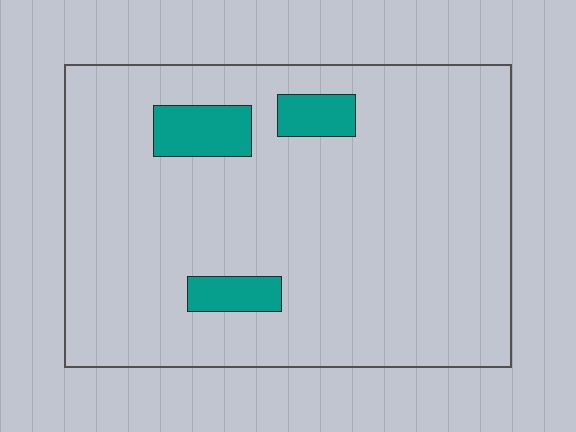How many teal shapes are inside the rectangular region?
3.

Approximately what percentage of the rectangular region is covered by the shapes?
Approximately 10%.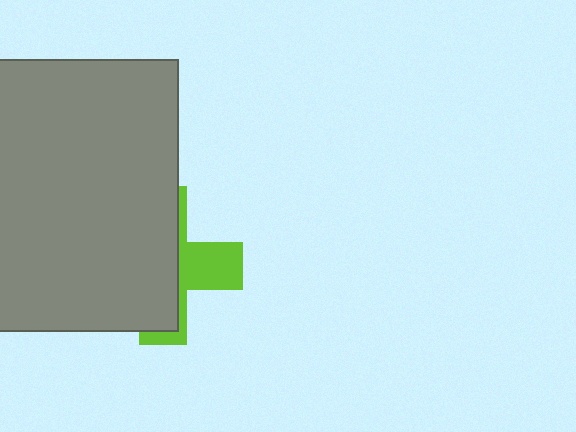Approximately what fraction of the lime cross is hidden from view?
Roughly 65% of the lime cross is hidden behind the gray rectangle.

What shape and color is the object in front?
The object in front is a gray rectangle.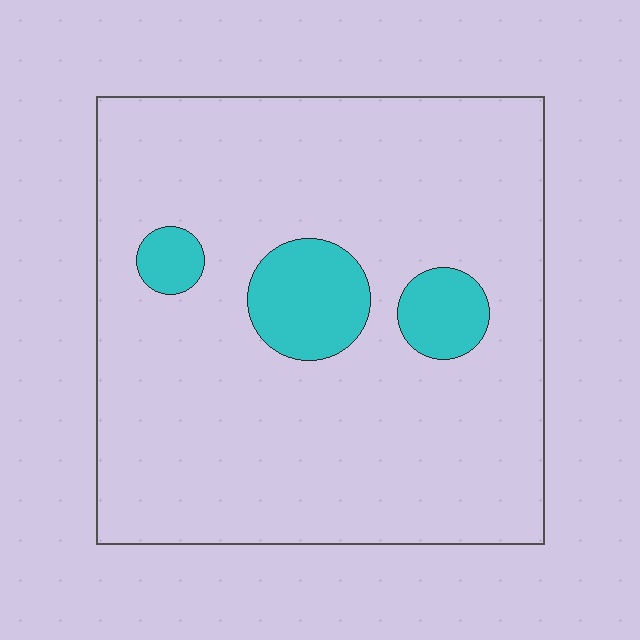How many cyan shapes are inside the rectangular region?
3.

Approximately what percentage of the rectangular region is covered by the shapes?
Approximately 10%.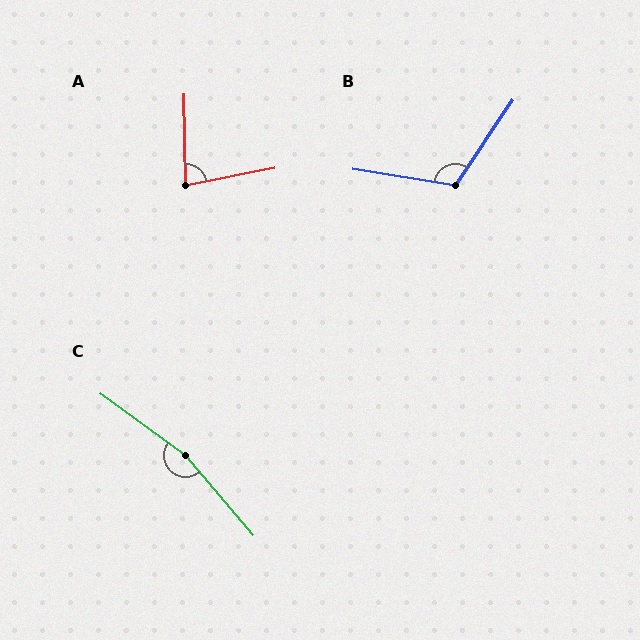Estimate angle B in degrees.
Approximately 115 degrees.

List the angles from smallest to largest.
A (80°), B (115°), C (166°).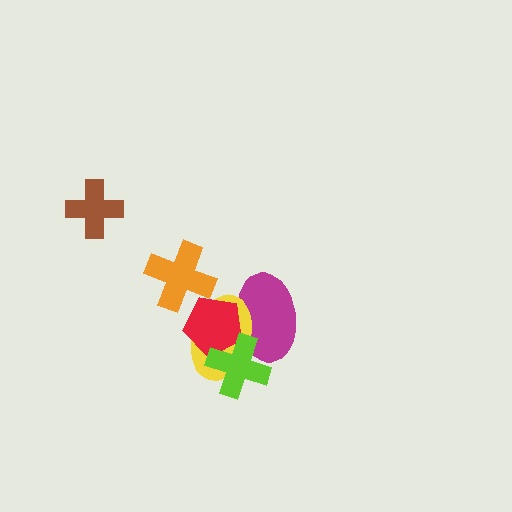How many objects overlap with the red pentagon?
4 objects overlap with the red pentagon.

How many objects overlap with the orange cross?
1 object overlaps with the orange cross.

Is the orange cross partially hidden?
No, no other shape covers it.